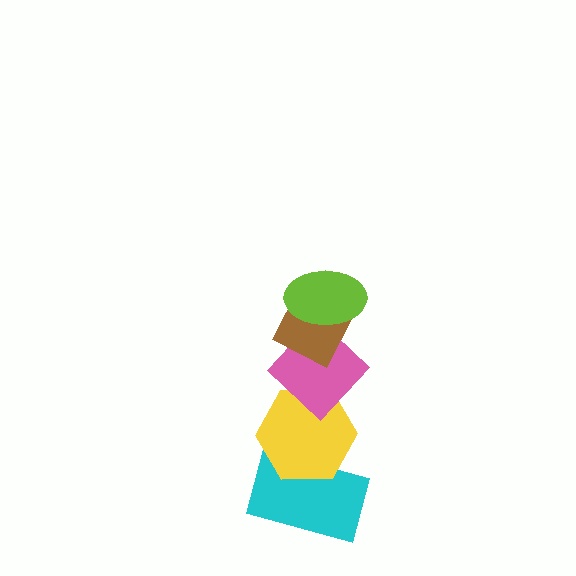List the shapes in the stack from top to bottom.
From top to bottom: the lime ellipse, the brown diamond, the pink diamond, the yellow hexagon, the cyan rectangle.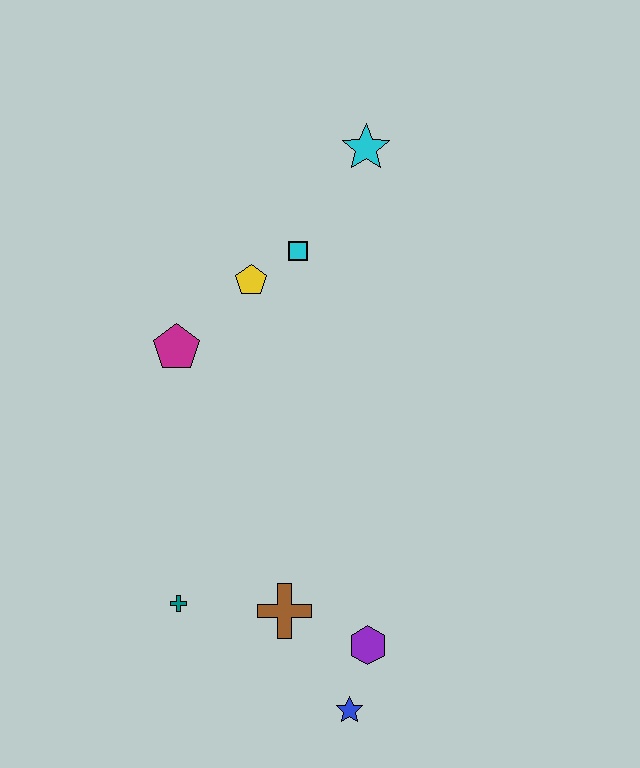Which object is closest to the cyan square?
The yellow pentagon is closest to the cyan square.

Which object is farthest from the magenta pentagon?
The blue star is farthest from the magenta pentagon.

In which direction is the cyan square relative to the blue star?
The cyan square is above the blue star.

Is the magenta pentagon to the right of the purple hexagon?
No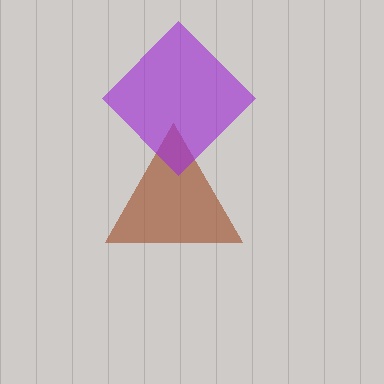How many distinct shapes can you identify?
There are 2 distinct shapes: a brown triangle, a purple diamond.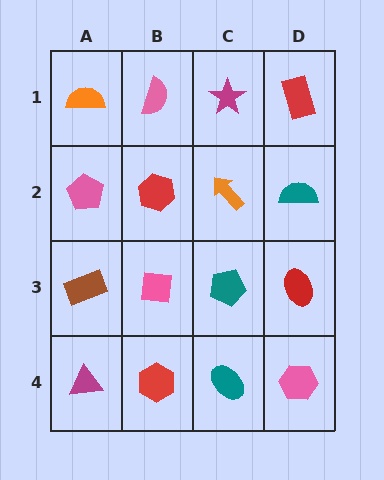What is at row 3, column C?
A teal pentagon.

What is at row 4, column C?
A teal ellipse.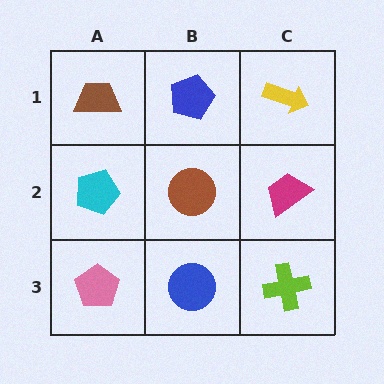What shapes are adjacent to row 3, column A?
A cyan pentagon (row 2, column A), a blue circle (row 3, column B).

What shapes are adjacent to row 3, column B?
A brown circle (row 2, column B), a pink pentagon (row 3, column A), a lime cross (row 3, column C).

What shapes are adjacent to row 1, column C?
A magenta trapezoid (row 2, column C), a blue pentagon (row 1, column B).